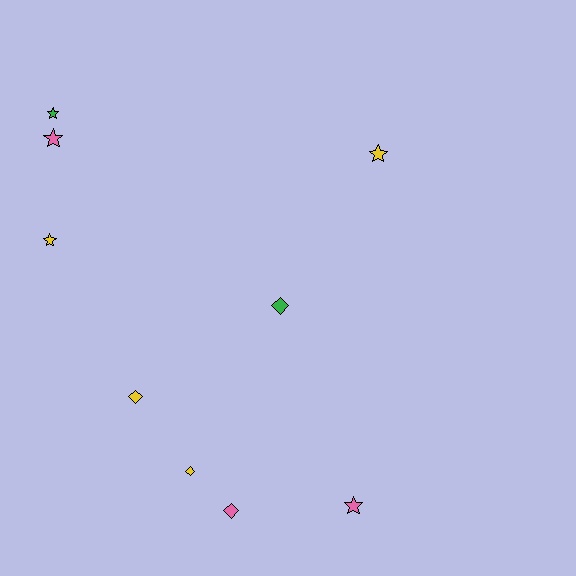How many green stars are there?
There is 1 green star.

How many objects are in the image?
There are 9 objects.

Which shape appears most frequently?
Star, with 5 objects.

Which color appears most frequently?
Yellow, with 4 objects.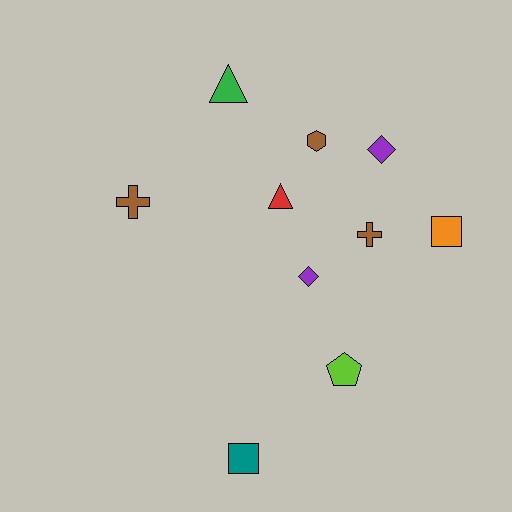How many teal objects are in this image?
There is 1 teal object.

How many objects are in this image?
There are 10 objects.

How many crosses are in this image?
There are 2 crosses.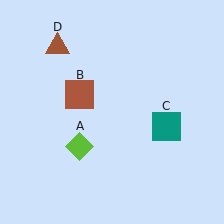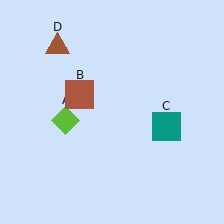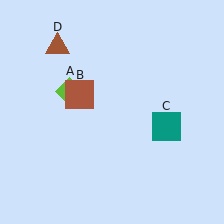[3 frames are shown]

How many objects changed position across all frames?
1 object changed position: lime diamond (object A).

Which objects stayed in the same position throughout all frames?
Brown square (object B) and teal square (object C) and brown triangle (object D) remained stationary.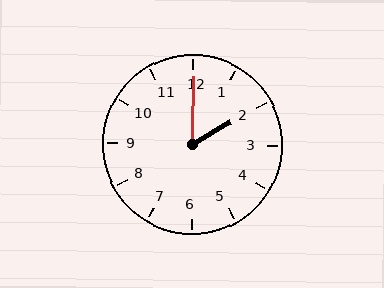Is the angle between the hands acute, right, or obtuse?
It is acute.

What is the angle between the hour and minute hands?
Approximately 60 degrees.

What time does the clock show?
2:00.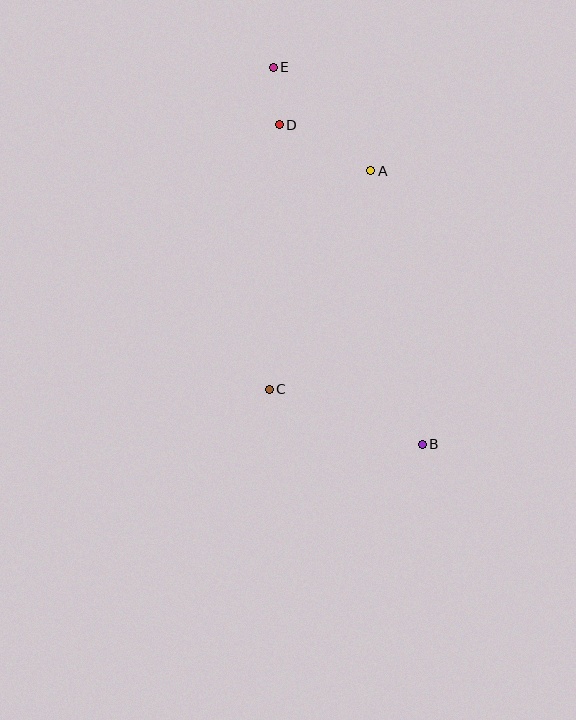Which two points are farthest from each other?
Points B and E are farthest from each other.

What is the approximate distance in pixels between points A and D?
The distance between A and D is approximately 102 pixels.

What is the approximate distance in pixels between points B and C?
The distance between B and C is approximately 163 pixels.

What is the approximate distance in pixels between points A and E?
The distance between A and E is approximately 142 pixels.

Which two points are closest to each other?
Points D and E are closest to each other.